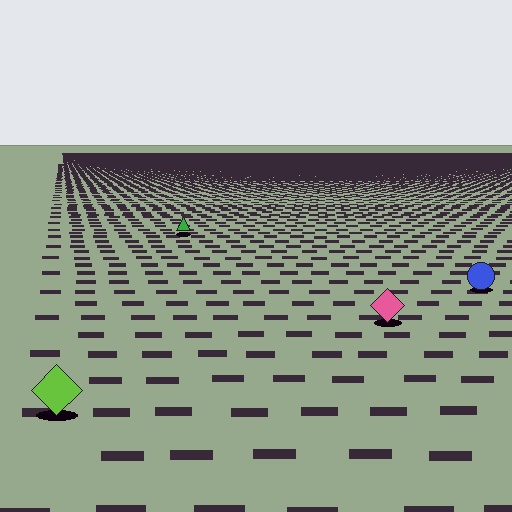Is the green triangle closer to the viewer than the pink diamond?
No. The pink diamond is closer — you can tell from the texture gradient: the ground texture is coarser near it.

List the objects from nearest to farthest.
From nearest to farthest: the lime diamond, the pink diamond, the blue circle, the green triangle.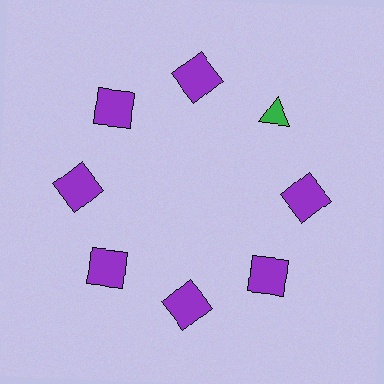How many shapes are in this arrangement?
There are 8 shapes arranged in a ring pattern.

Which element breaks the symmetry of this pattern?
The green triangle at roughly the 2 o'clock position breaks the symmetry. All other shapes are purple squares.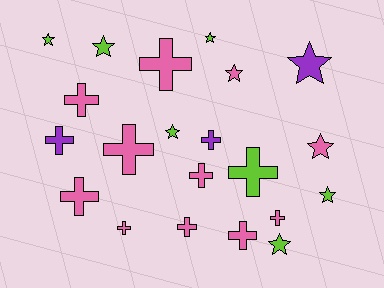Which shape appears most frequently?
Cross, with 12 objects.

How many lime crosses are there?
There is 1 lime cross.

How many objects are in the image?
There are 21 objects.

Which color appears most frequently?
Pink, with 11 objects.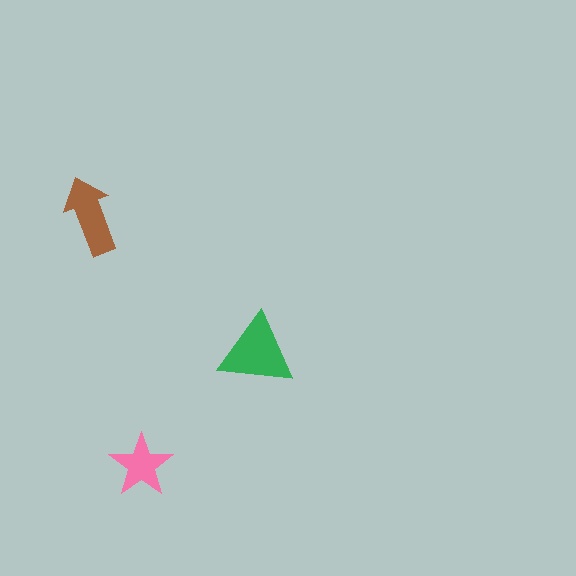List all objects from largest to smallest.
The green triangle, the brown arrow, the pink star.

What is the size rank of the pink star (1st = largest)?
3rd.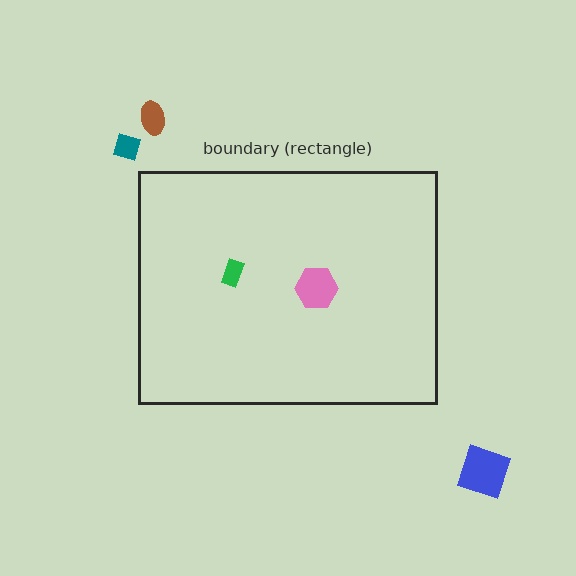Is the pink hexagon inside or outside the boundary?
Inside.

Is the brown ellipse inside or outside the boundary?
Outside.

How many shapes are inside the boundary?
2 inside, 3 outside.